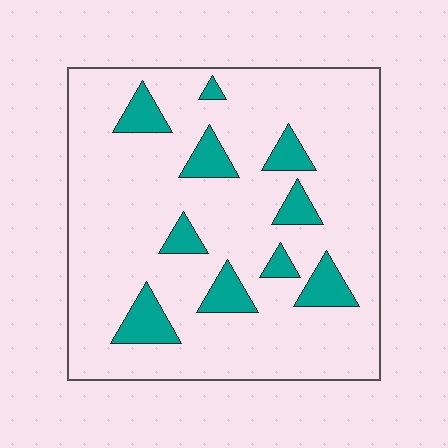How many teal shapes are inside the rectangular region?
10.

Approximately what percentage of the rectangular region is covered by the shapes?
Approximately 15%.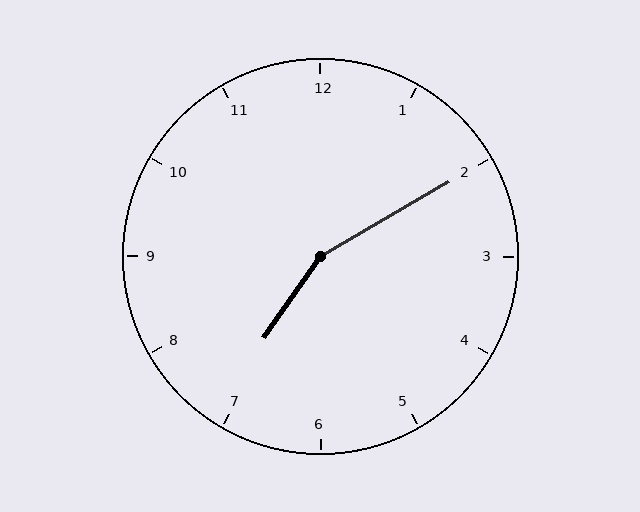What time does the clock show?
7:10.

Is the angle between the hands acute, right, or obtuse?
It is obtuse.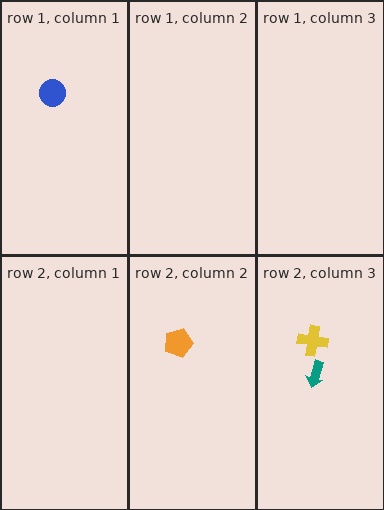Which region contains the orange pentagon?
The row 2, column 2 region.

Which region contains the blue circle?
The row 1, column 1 region.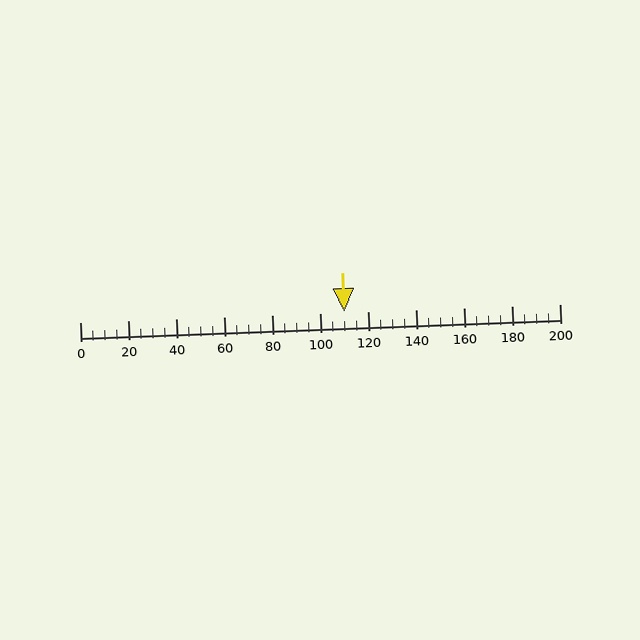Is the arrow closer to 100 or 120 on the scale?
The arrow is closer to 120.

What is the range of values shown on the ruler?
The ruler shows values from 0 to 200.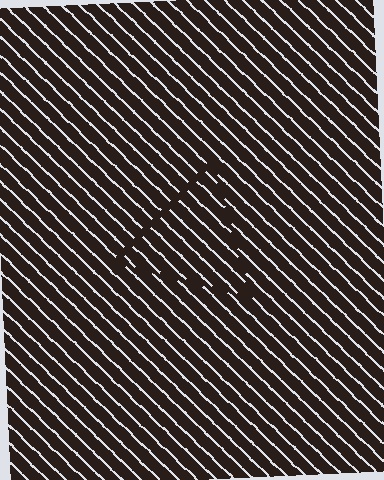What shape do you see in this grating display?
An illusory triangle. The interior of the shape contains the same grating, shifted by half a period — the contour is defined by the phase discontinuity where line-ends from the inner and outer gratings abut.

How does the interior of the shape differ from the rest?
The interior of the shape contains the same grating, shifted by half a period — the contour is defined by the phase discontinuity where line-ends from the inner and outer gratings abut.